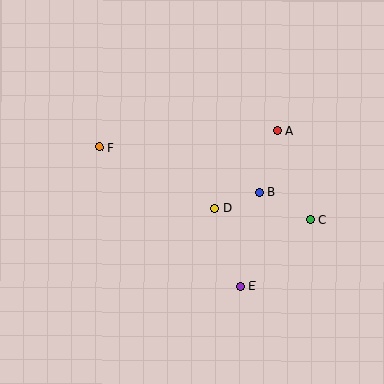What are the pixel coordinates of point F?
Point F is at (100, 147).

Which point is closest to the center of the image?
Point D at (214, 208) is closest to the center.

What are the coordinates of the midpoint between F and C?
The midpoint between F and C is at (205, 183).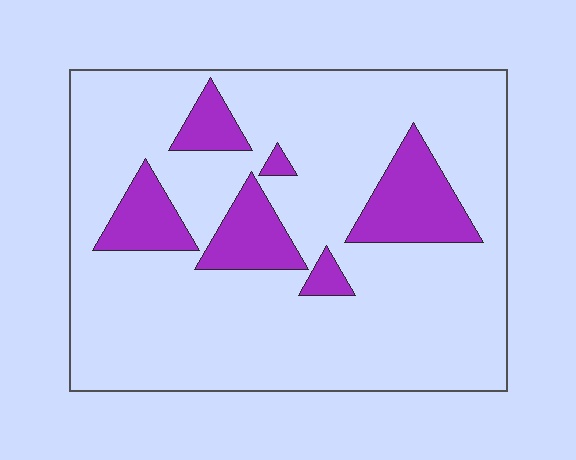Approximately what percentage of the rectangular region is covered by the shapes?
Approximately 15%.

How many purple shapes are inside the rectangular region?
6.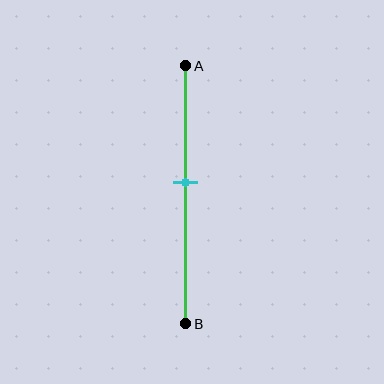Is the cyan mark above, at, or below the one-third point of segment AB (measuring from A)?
The cyan mark is below the one-third point of segment AB.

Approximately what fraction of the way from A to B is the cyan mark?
The cyan mark is approximately 45% of the way from A to B.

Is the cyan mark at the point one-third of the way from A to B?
No, the mark is at about 45% from A, not at the 33% one-third point.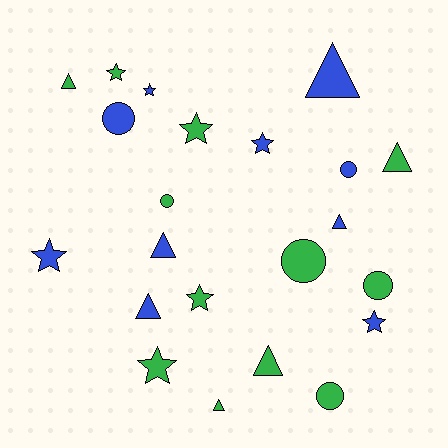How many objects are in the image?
There are 22 objects.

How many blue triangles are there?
There are 4 blue triangles.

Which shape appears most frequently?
Triangle, with 8 objects.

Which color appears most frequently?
Green, with 12 objects.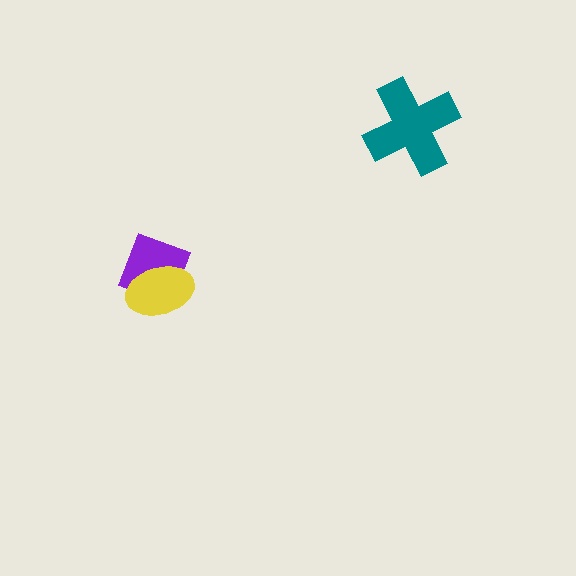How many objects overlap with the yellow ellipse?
1 object overlaps with the yellow ellipse.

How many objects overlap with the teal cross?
0 objects overlap with the teal cross.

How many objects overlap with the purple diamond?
1 object overlaps with the purple diamond.